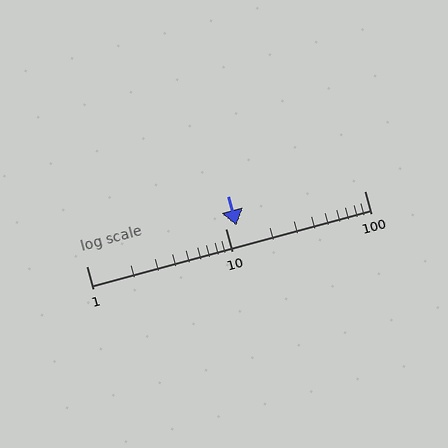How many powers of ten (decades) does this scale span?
The scale spans 2 decades, from 1 to 100.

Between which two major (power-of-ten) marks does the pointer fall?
The pointer is between 10 and 100.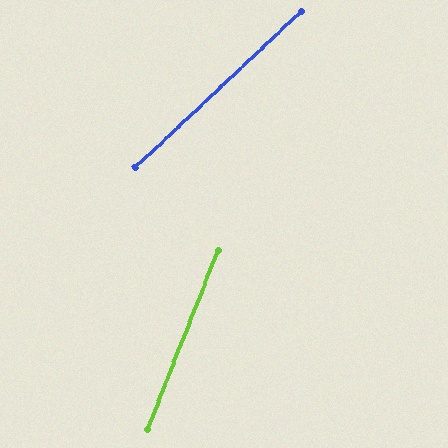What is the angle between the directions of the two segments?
Approximately 25 degrees.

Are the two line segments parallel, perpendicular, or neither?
Neither parallel nor perpendicular — they differ by about 25°.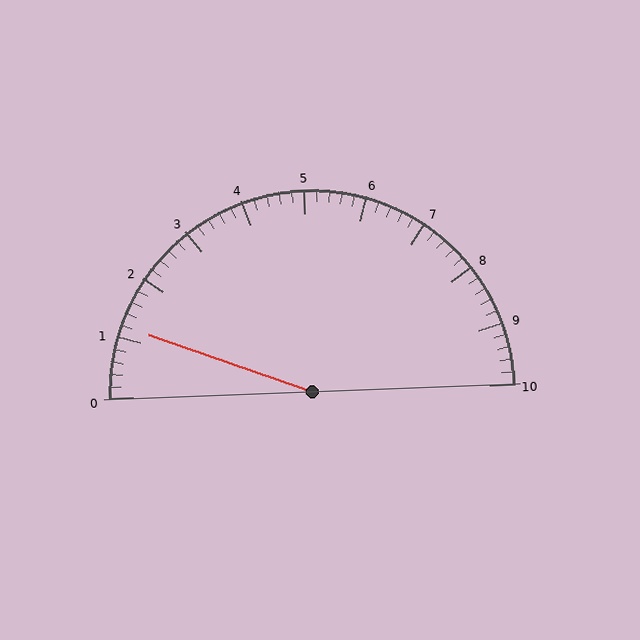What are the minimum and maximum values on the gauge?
The gauge ranges from 0 to 10.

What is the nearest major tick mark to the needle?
The nearest major tick mark is 1.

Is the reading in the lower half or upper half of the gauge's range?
The reading is in the lower half of the range (0 to 10).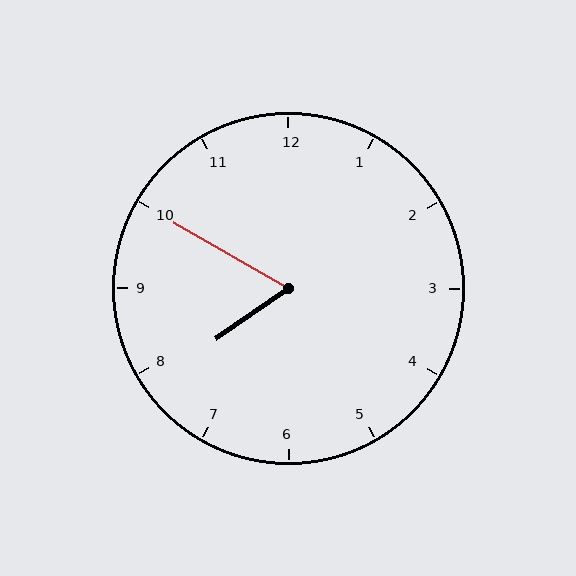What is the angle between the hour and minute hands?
Approximately 65 degrees.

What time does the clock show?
7:50.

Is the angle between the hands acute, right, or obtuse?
It is acute.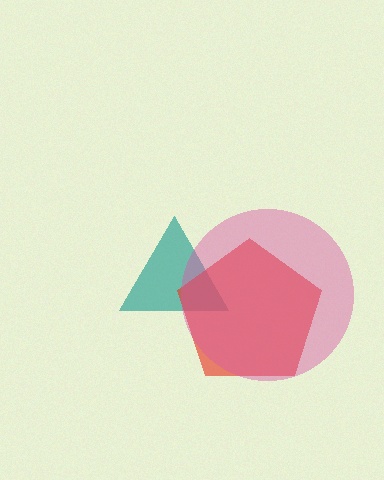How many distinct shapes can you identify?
There are 3 distinct shapes: a teal triangle, a red pentagon, a pink circle.